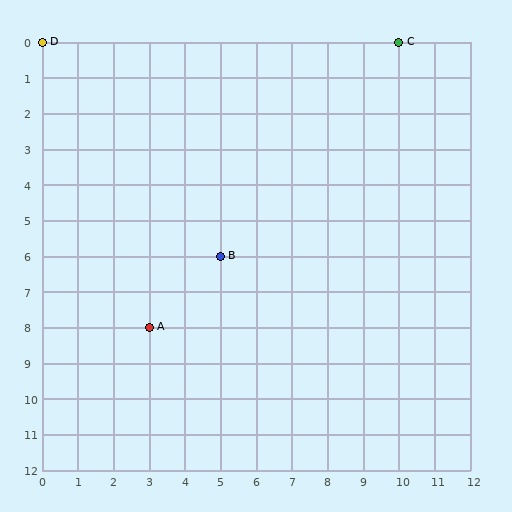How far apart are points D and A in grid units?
Points D and A are 3 columns and 8 rows apart (about 8.5 grid units diagonally).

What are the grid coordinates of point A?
Point A is at grid coordinates (3, 8).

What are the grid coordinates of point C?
Point C is at grid coordinates (10, 0).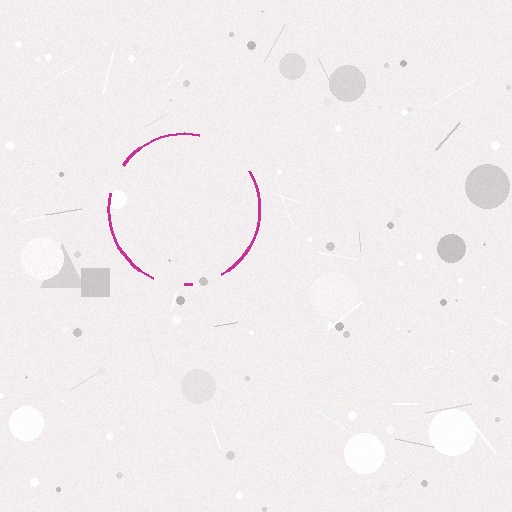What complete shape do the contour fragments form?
The contour fragments form a circle.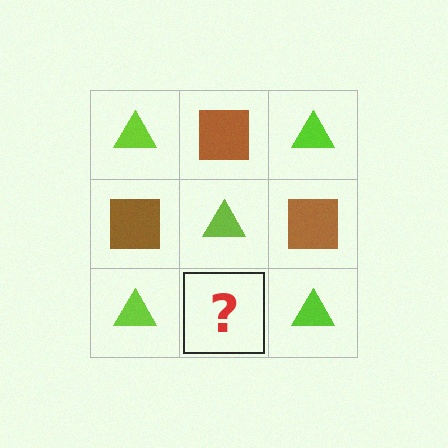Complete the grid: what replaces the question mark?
The question mark should be replaced with a brown square.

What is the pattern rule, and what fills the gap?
The rule is that it alternates lime triangle and brown square in a checkerboard pattern. The gap should be filled with a brown square.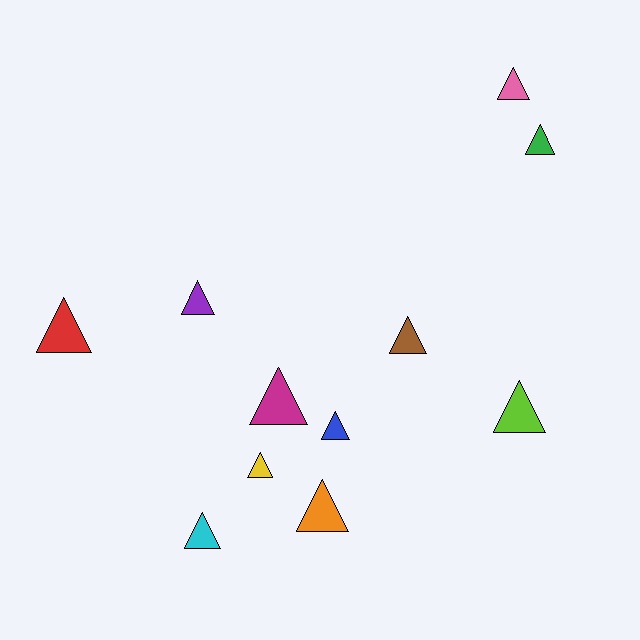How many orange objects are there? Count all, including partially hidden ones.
There is 1 orange object.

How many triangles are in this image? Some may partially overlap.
There are 11 triangles.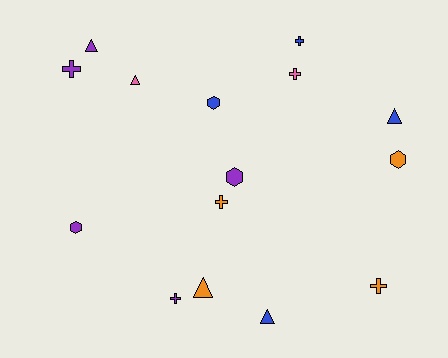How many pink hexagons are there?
There are no pink hexagons.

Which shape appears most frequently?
Cross, with 6 objects.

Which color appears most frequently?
Purple, with 5 objects.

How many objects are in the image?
There are 15 objects.